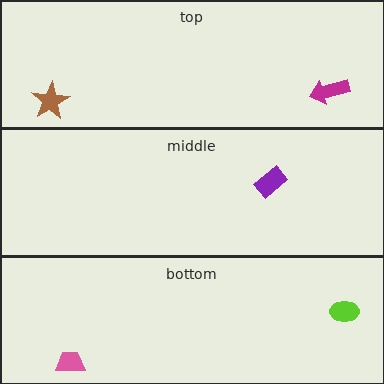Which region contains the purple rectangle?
The middle region.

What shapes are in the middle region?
The purple rectangle.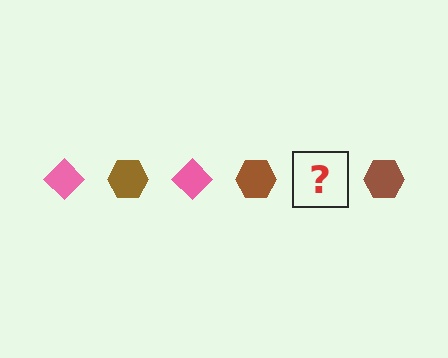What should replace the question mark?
The question mark should be replaced with a pink diamond.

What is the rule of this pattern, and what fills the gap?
The rule is that the pattern alternates between pink diamond and brown hexagon. The gap should be filled with a pink diamond.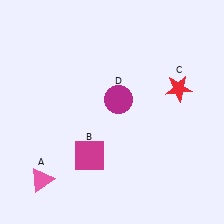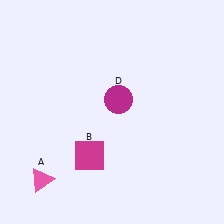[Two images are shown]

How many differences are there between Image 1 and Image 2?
There is 1 difference between the two images.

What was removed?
The red star (C) was removed in Image 2.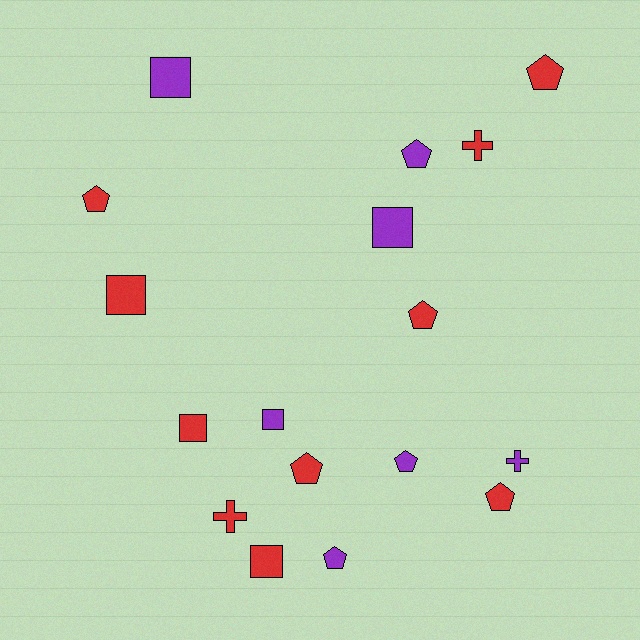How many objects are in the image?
There are 17 objects.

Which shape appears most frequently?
Pentagon, with 8 objects.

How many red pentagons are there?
There are 5 red pentagons.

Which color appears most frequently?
Red, with 10 objects.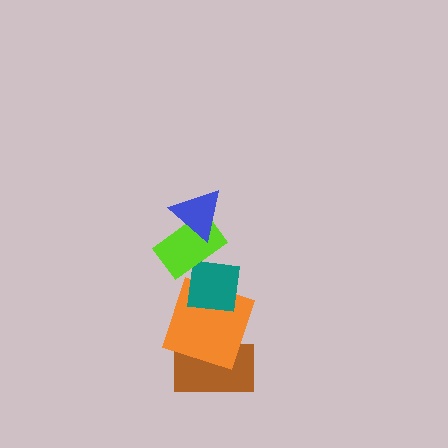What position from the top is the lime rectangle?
The lime rectangle is 2nd from the top.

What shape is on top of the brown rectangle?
The orange square is on top of the brown rectangle.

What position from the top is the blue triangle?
The blue triangle is 1st from the top.